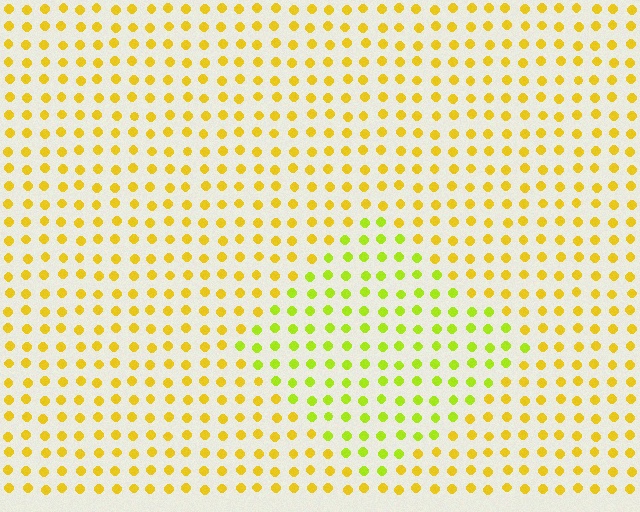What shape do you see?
I see a diamond.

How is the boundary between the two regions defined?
The boundary is defined purely by a slight shift in hue (about 30 degrees). Spacing, size, and orientation are identical on both sides.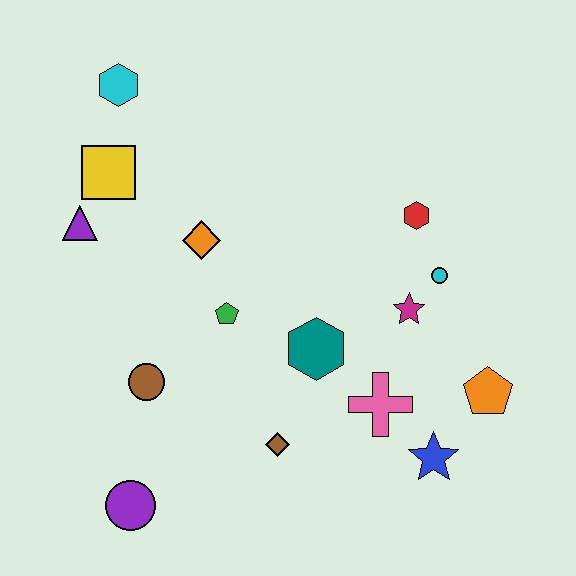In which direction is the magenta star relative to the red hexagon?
The magenta star is below the red hexagon.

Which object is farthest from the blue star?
The cyan hexagon is farthest from the blue star.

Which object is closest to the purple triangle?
The yellow square is closest to the purple triangle.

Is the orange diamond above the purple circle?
Yes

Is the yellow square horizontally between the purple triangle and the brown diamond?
Yes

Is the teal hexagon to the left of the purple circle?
No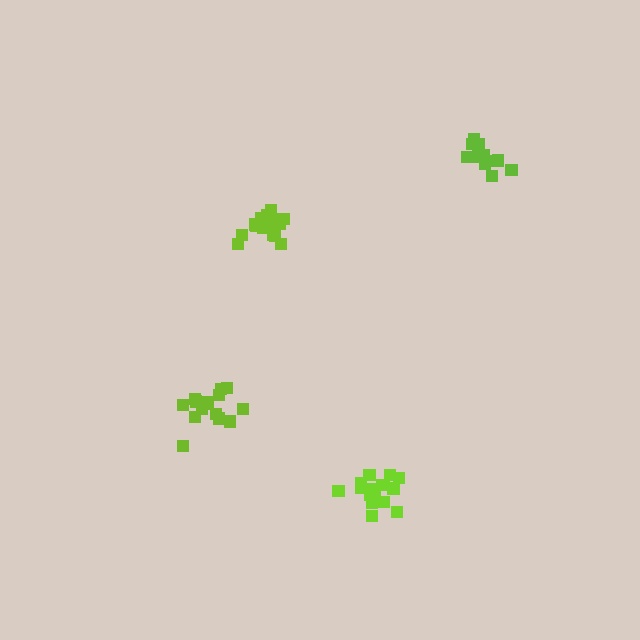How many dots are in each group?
Group 1: 12 dots, Group 2: 16 dots, Group 3: 16 dots, Group 4: 15 dots (59 total).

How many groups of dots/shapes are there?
There are 4 groups.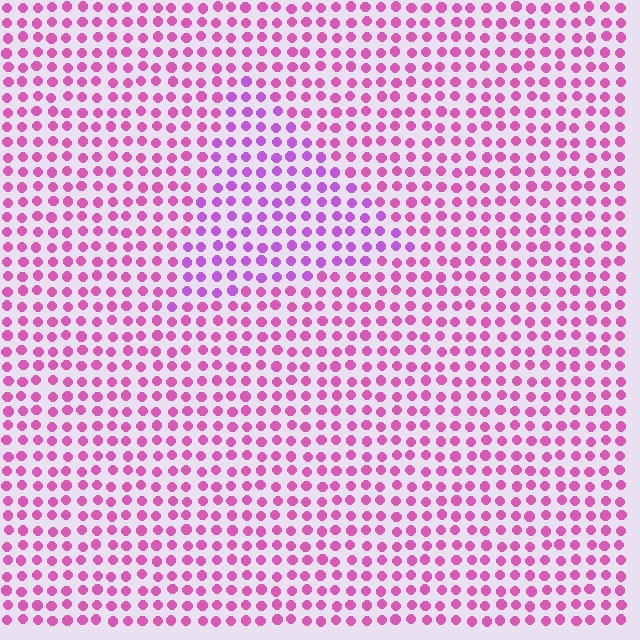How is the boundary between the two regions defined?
The boundary is defined purely by a slight shift in hue (about 29 degrees). Spacing, size, and orientation are identical on both sides.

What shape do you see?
I see a triangle.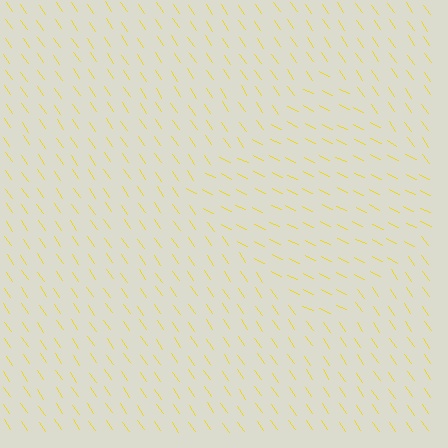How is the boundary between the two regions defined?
The boundary is defined purely by a change in line orientation (approximately 31 degrees difference). All lines are the same color and thickness.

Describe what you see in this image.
The image is filled with small yellow line segments. A diamond region in the image has lines oriented differently from the surrounding lines, creating a visible texture boundary.